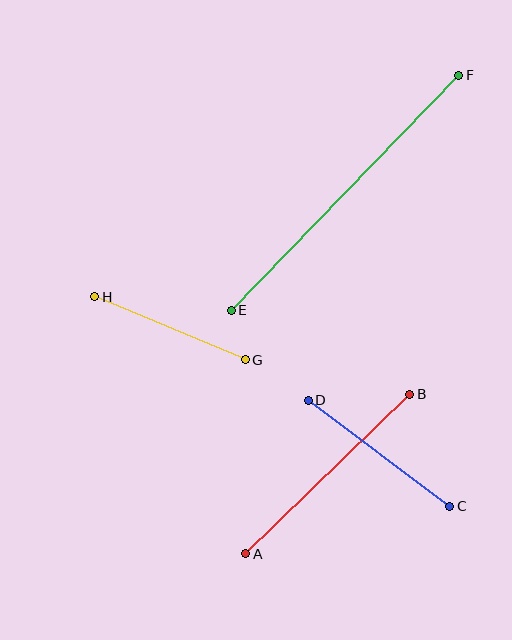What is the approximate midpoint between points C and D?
The midpoint is at approximately (379, 453) pixels.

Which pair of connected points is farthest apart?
Points E and F are farthest apart.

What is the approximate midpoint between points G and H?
The midpoint is at approximately (170, 328) pixels.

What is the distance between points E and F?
The distance is approximately 327 pixels.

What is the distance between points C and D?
The distance is approximately 177 pixels.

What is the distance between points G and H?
The distance is approximately 163 pixels.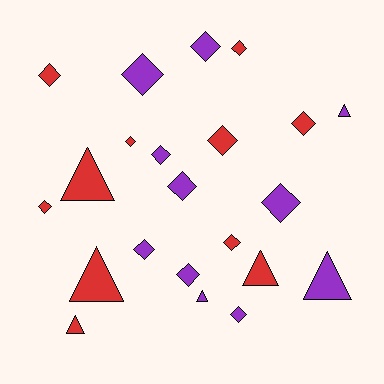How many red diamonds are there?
There are 7 red diamonds.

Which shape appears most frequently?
Diamond, with 15 objects.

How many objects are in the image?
There are 22 objects.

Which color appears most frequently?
Purple, with 11 objects.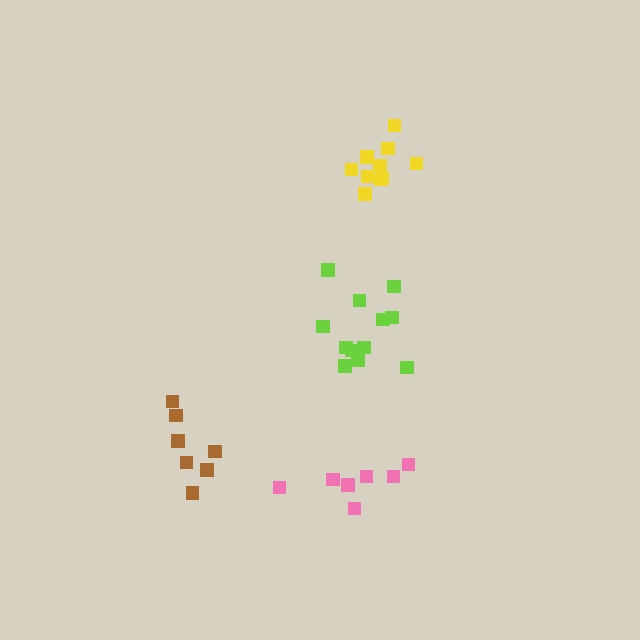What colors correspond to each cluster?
The clusters are colored: yellow, lime, brown, pink.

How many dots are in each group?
Group 1: 10 dots, Group 2: 12 dots, Group 3: 7 dots, Group 4: 7 dots (36 total).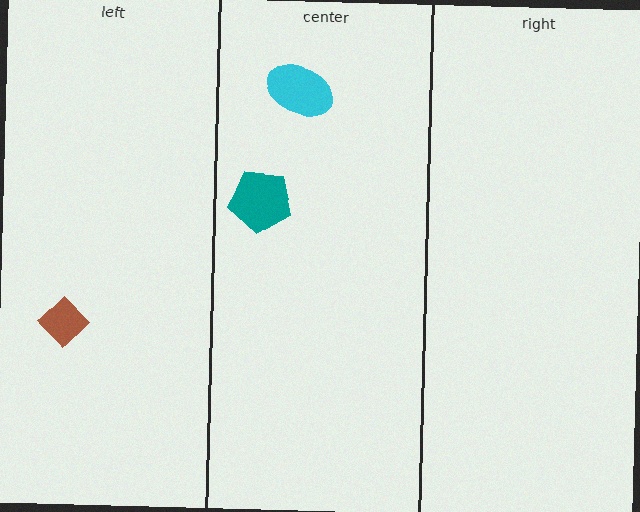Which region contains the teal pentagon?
The center region.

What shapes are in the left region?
The brown diamond.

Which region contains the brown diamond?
The left region.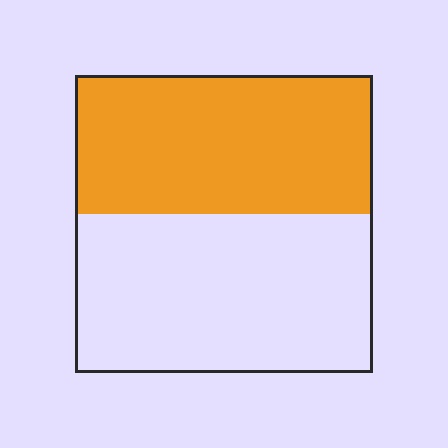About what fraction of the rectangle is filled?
About one half (1/2).